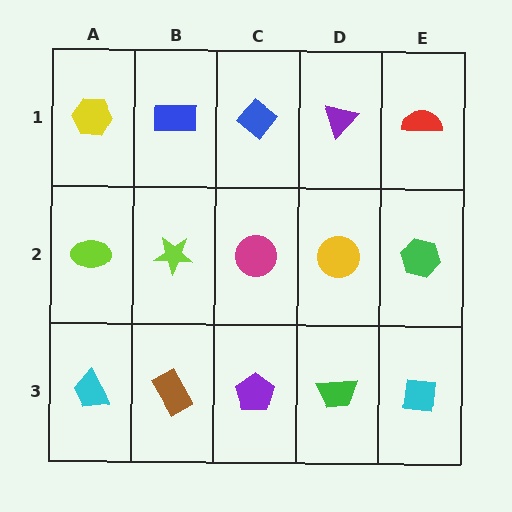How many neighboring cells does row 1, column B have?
3.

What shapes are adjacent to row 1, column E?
A green hexagon (row 2, column E), a purple triangle (row 1, column D).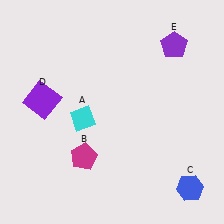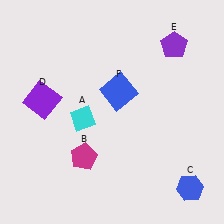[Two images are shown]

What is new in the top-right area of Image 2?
A blue square (F) was added in the top-right area of Image 2.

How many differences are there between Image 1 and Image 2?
There is 1 difference between the two images.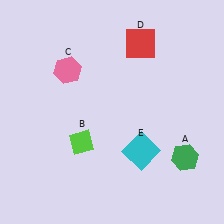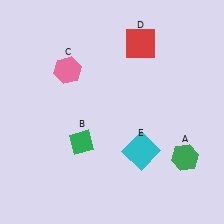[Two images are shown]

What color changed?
The diamond (B) changed from lime in Image 1 to green in Image 2.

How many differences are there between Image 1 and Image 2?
There is 1 difference between the two images.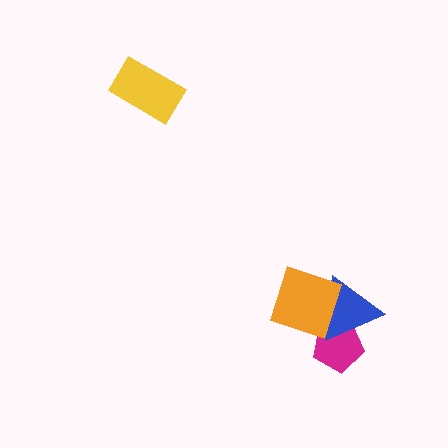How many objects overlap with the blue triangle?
2 objects overlap with the blue triangle.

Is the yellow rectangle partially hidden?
No, no other shape covers it.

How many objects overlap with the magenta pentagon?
2 objects overlap with the magenta pentagon.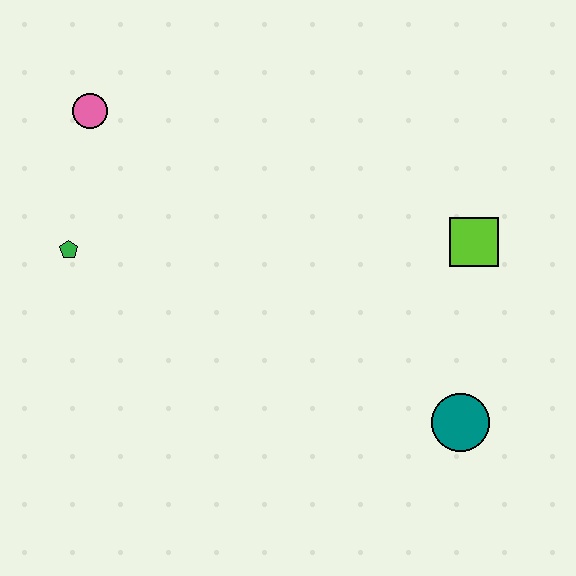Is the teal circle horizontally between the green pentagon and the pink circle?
No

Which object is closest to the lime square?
The teal circle is closest to the lime square.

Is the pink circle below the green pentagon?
No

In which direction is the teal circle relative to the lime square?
The teal circle is below the lime square.